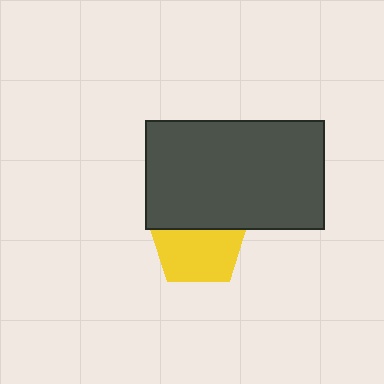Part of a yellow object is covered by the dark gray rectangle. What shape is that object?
It is a pentagon.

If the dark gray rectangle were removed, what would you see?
You would see the complete yellow pentagon.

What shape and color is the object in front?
The object in front is a dark gray rectangle.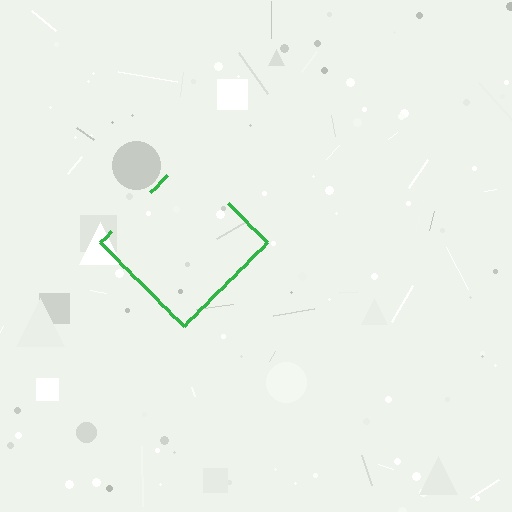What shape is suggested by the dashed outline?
The dashed outline suggests a diamond.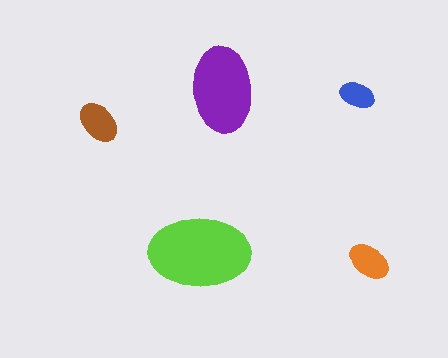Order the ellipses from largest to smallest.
the lime one, the purple one, the brown one, the orange one, the blue one.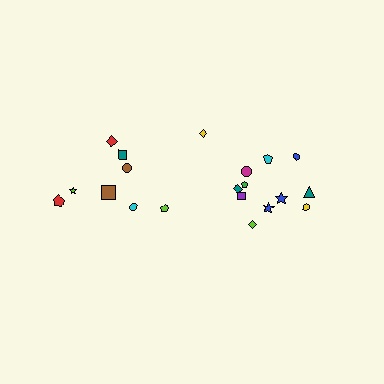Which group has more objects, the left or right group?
The right group.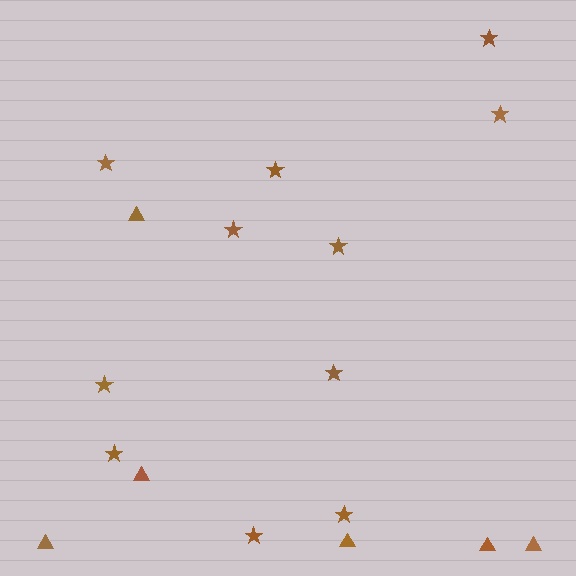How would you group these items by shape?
There are 2 groups: one group of stars (11) and one group of triangles (6).